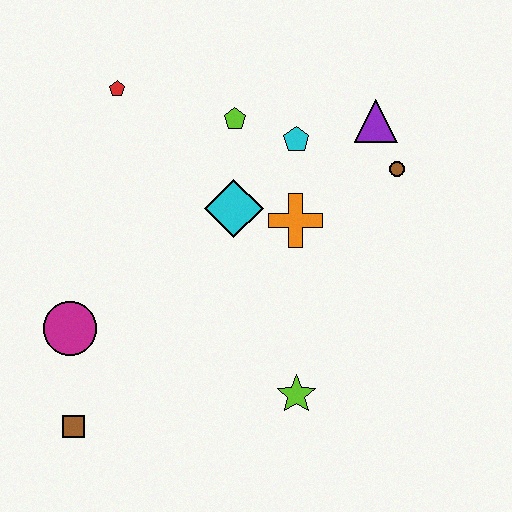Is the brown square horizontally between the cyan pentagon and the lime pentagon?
No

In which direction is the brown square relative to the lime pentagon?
The brown square is below the lime pentagon.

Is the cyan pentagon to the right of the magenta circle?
Yes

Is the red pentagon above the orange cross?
Yes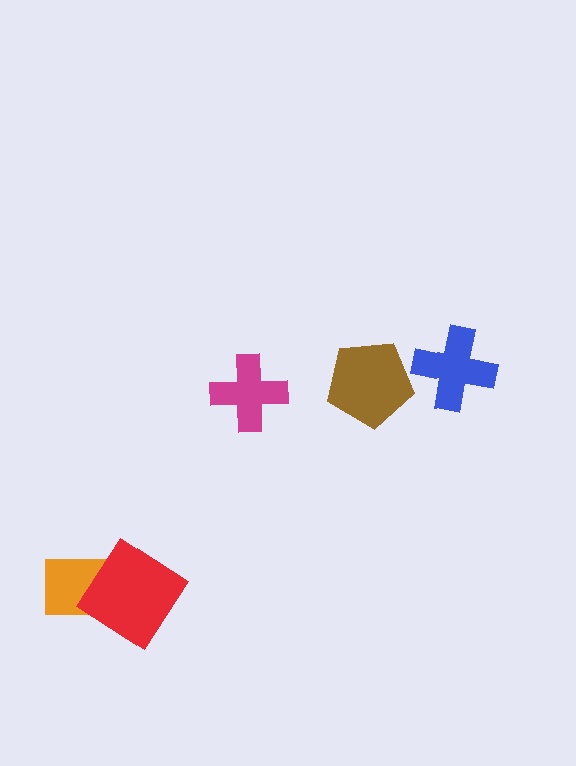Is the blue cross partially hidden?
No, no other shape covers it.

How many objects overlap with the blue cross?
0 objects overlap with the blue cross.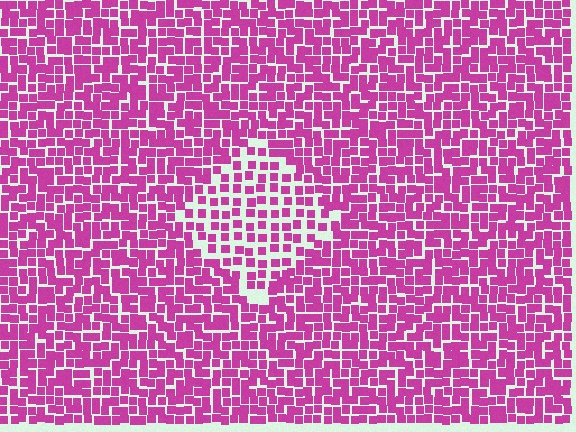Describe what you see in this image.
The image contains small magenta elements arranged at two different densities. A diamond-shaped region is visible where the elements are less densely packed than the surrounding area.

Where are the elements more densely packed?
The elements are more densely packed outside the diamond boundary.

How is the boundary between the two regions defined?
The boundary is defined by a change in element density (approximately 1.8x ratio). All elements are the same color, size, and shape.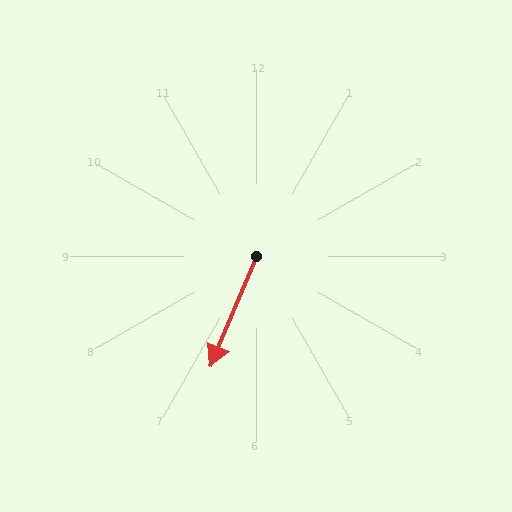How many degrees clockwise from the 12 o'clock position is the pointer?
Approximately 203 degrees.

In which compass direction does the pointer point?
Southwest.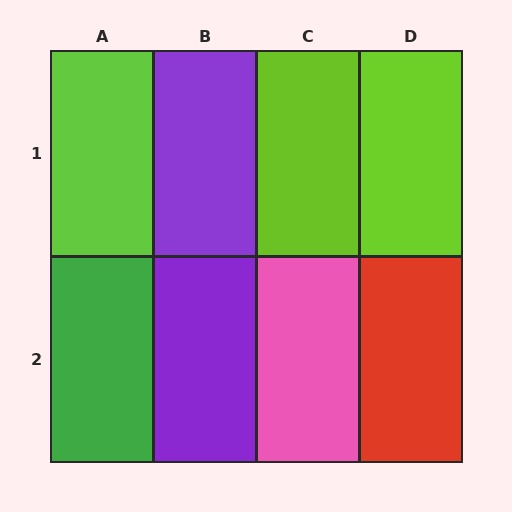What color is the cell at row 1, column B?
Purple.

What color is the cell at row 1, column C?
Lime.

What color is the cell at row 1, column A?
Lime.